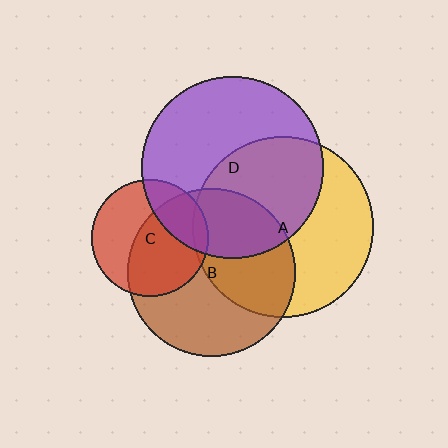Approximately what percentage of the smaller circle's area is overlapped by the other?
Approximately 30%.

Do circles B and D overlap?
Yes.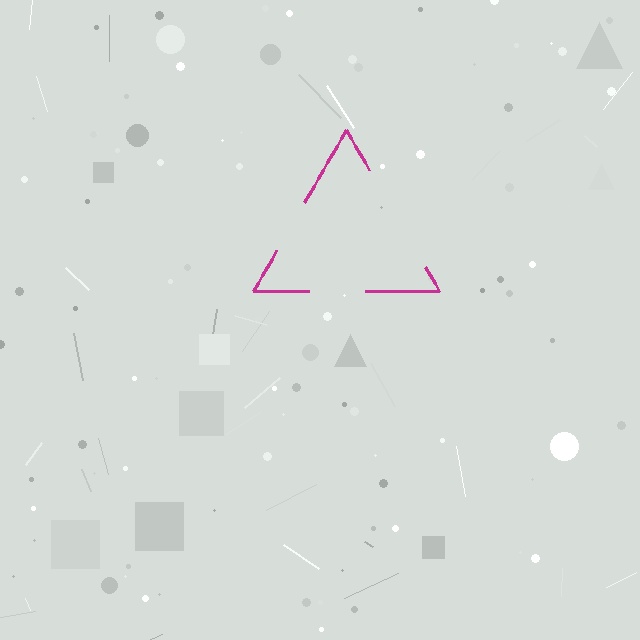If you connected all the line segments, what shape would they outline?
They would outline a triangle.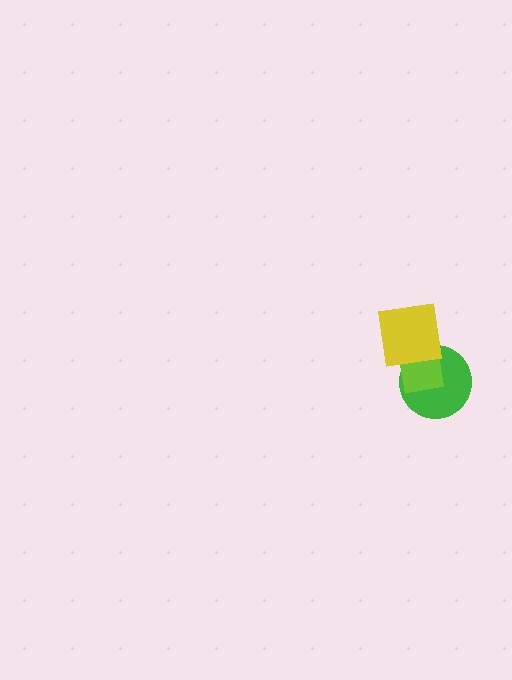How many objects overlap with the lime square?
2 objects overlap with the lime square.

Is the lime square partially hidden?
Yes, it is partially covered by another shape.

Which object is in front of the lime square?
The yellow square is in front of the lime square.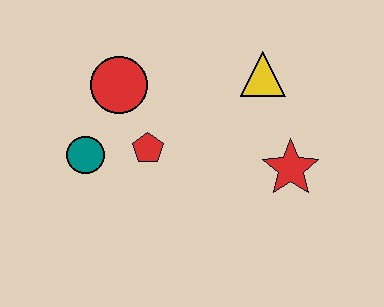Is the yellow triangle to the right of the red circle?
Yes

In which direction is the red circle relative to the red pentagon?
The red circle is above the red pentagon.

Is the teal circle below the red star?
No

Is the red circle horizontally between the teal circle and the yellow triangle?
Yes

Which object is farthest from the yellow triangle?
The teal circle is farthest from the yellow triangle.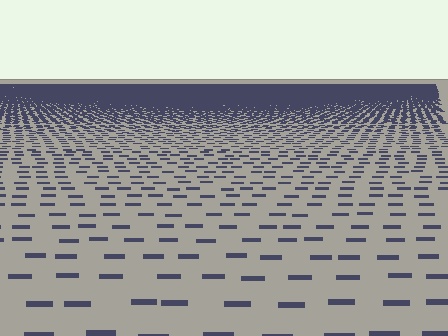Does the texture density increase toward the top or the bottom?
Density increases toward the top.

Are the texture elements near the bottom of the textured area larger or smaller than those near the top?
Larger. Near the bottom, elements are closer to the viewer and appear at a bigger on-screen size.